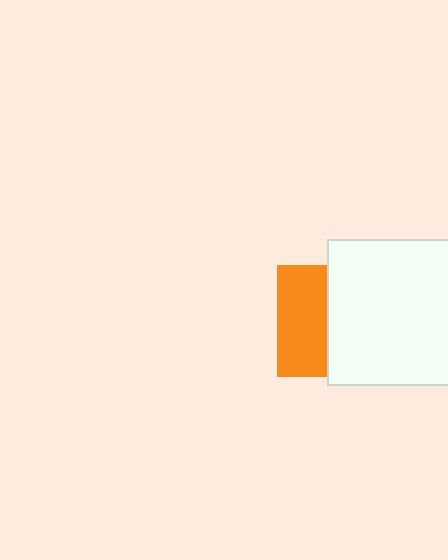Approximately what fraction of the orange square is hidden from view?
Roughly 55% of the orange square is hidden behind the white rectangle.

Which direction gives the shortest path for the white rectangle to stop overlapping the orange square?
Moving right gives the shortest separation.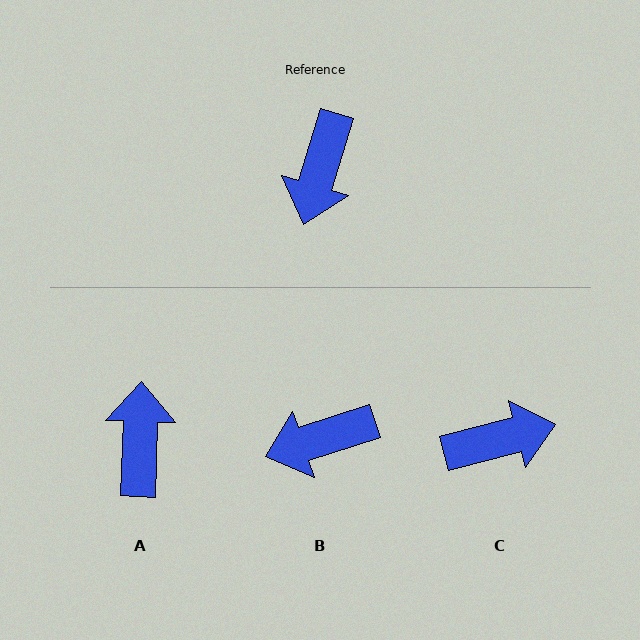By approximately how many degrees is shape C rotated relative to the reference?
Approximately 121 degrees counter-clockwise.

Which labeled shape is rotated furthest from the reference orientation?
A, about 165 degrees away.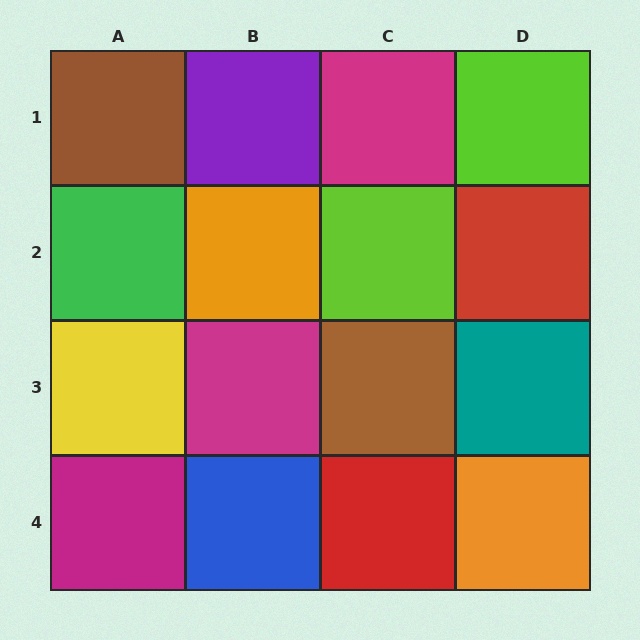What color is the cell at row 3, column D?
Teal.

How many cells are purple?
1 cell is purple.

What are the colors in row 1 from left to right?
Brown, purple, magenta, lime.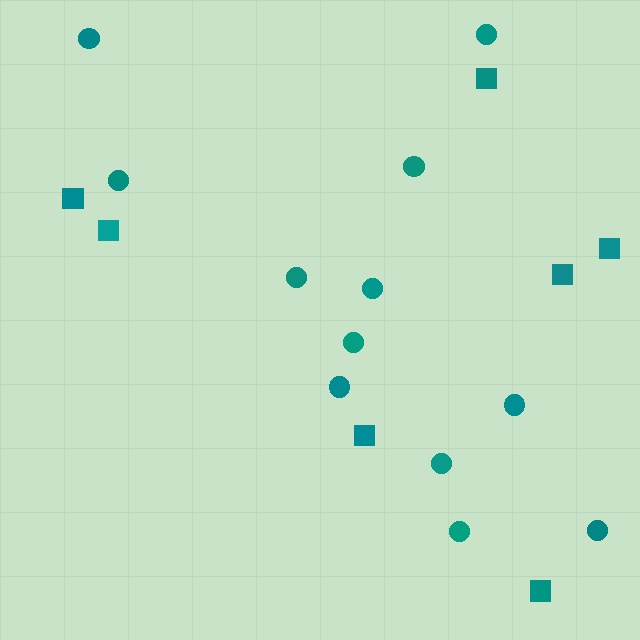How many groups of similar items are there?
There are 2 groups: one group of circles (12) and one group of squares (7).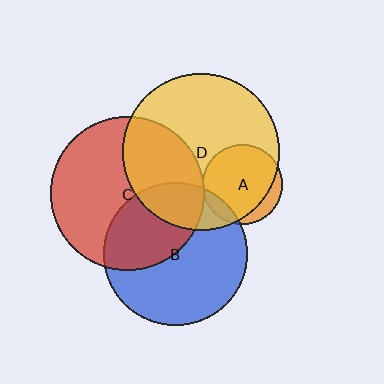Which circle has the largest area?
Circle D (yellow).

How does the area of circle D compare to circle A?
Approximately 3.9 times.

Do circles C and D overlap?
Yes.